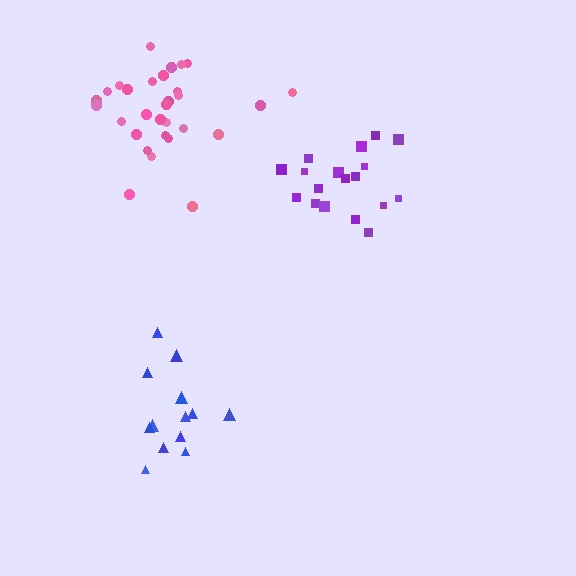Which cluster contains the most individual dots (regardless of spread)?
Pink (30).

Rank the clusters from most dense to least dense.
pink, purple, blue.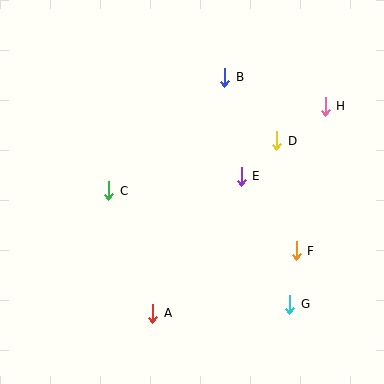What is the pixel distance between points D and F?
The distance between D and F is 112 pixels.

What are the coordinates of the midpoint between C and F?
The midpoint between C and F is at (202, 221).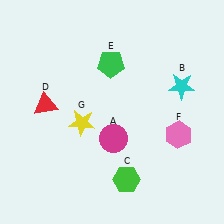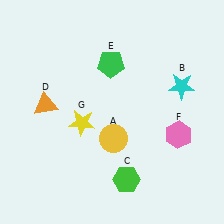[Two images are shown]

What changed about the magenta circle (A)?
In Image 1, A is magenta. In Image 2, it changed to yellow.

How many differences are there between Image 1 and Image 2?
There are 2 differences between the two images.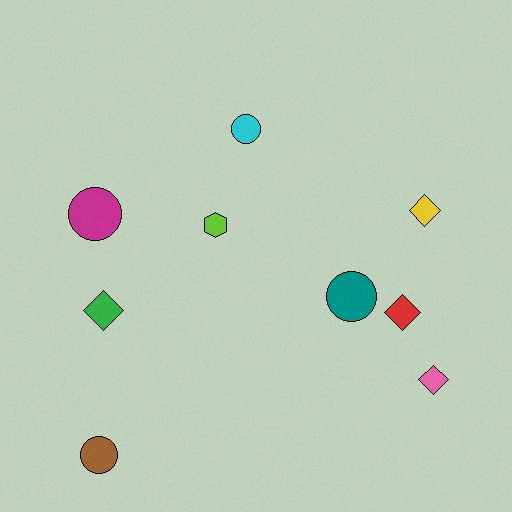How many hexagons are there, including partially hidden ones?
There is 1 hexagon.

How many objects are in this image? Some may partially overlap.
There are 9 objects.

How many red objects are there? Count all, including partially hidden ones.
There is 1 red object.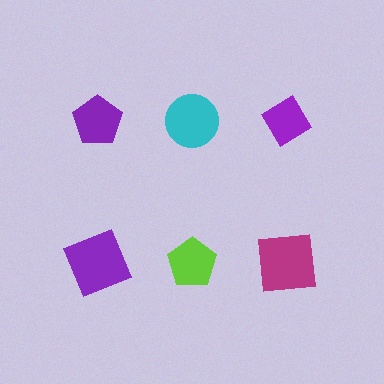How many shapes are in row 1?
3 shapes.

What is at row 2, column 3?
A magenta square.